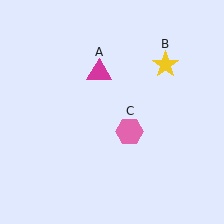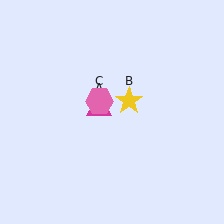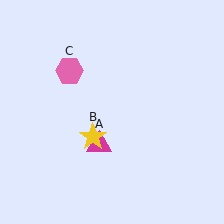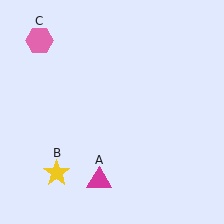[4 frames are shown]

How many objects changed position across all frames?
3 objects changed position: magenta triangle (object A), yellow star (object B), pink hexagon (object C).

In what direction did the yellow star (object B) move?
The yellow star (object B) moved down and to the left.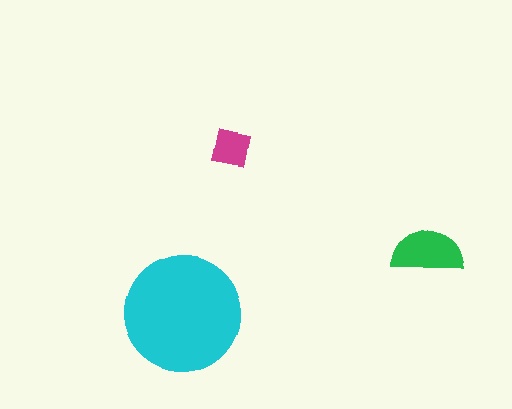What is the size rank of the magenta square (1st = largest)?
3rd.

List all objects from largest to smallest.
The cyan circle, the green semicircle, the magenta square.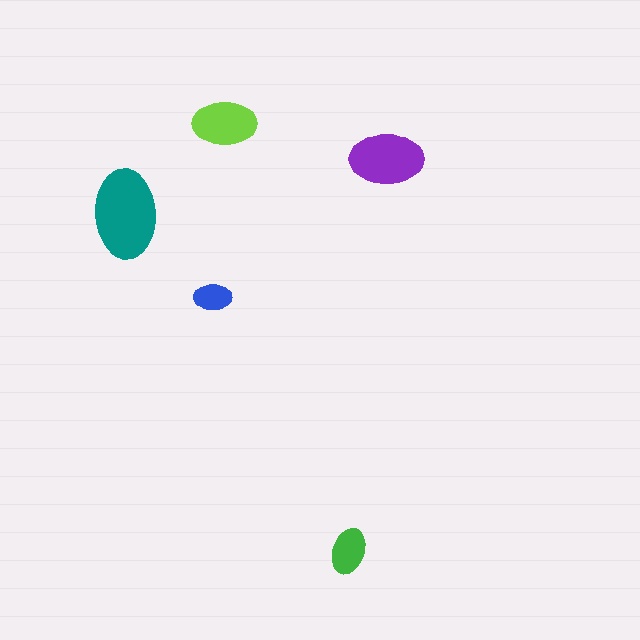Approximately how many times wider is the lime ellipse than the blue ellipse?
About 1.5 times wider.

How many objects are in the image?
There are 5 objects in the image.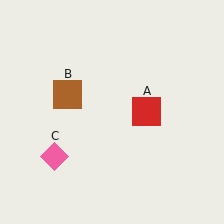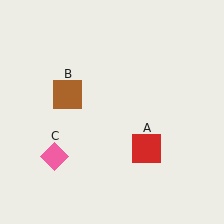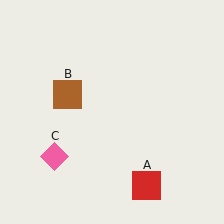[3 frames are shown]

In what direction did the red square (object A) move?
The red square (object A) moved down.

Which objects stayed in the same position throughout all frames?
Brown square (object B) and pink diamond (object C) remained stationary.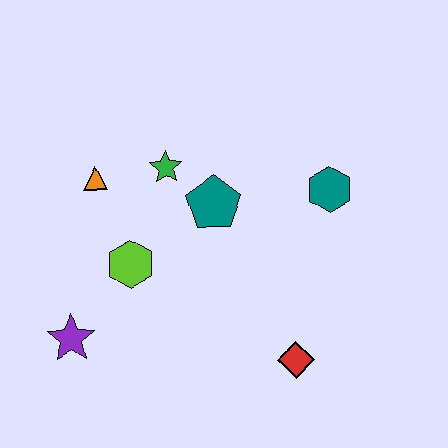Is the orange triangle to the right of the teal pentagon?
No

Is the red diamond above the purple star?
No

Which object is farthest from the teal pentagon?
The purple star is farthest from the teal pentagon.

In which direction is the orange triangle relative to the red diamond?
The orange triangle is to the left of the red diamond.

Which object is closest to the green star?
The teal pentagon is closest to the green star.